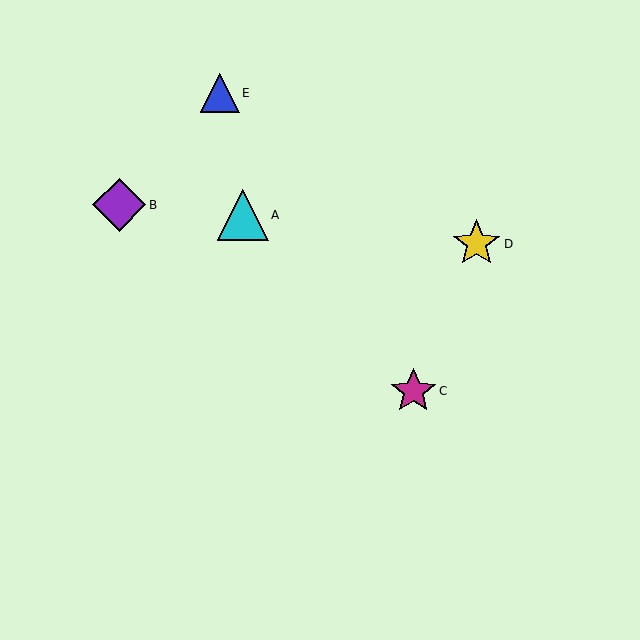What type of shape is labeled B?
Shape B is a purple diamond.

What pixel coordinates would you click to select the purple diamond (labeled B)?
Click at (119, 205) to select the purple diamond B.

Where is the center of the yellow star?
The center of the yellow star is at (477, 244).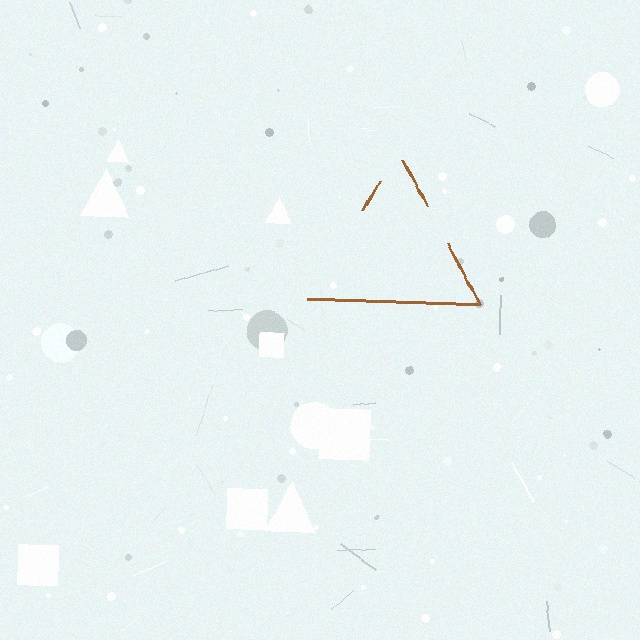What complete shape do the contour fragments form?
The contour fragments form a triangle.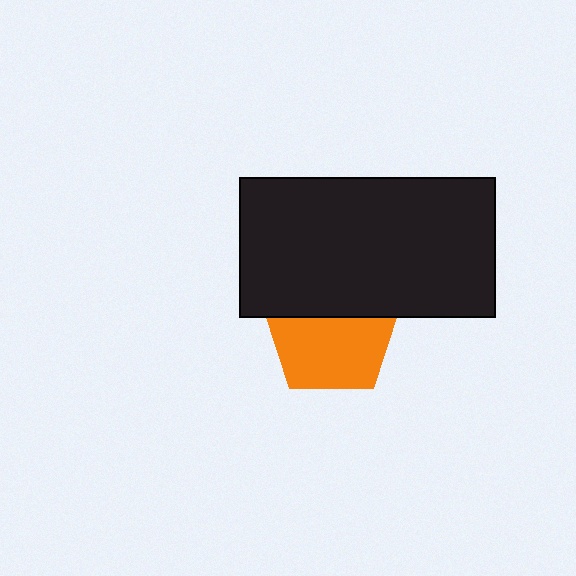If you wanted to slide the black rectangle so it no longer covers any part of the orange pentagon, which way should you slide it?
Slide it up — that is the most direct way to separate the two shapes.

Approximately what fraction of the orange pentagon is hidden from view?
Roughly 37% of the orange pentagon is hidden behind the black rectangle.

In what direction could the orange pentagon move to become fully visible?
The orange pentagon could move down. That would shift it out from behind the black rectangle entirely.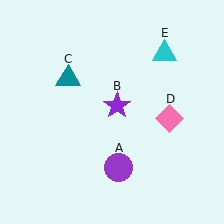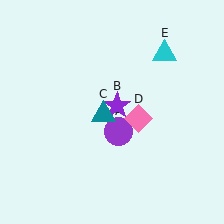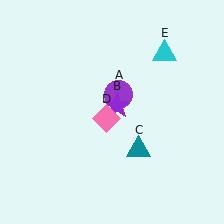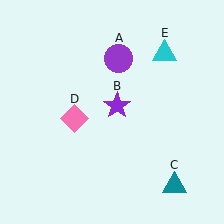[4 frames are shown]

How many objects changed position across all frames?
3 objects changed position: purple circle (object A), teal triangle (object C), pink diamond (object D).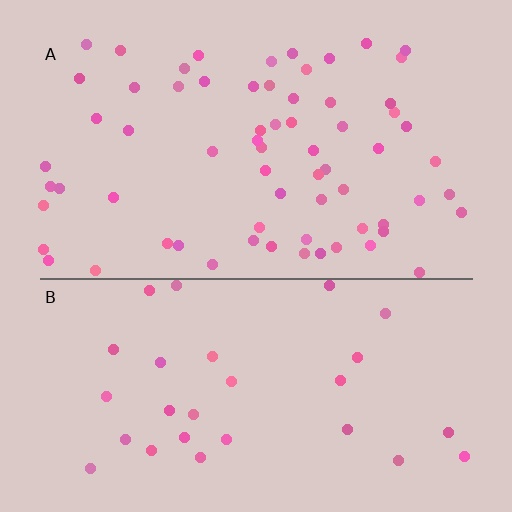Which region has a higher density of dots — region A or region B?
A (the top).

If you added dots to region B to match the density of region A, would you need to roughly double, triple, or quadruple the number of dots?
Approximately double.